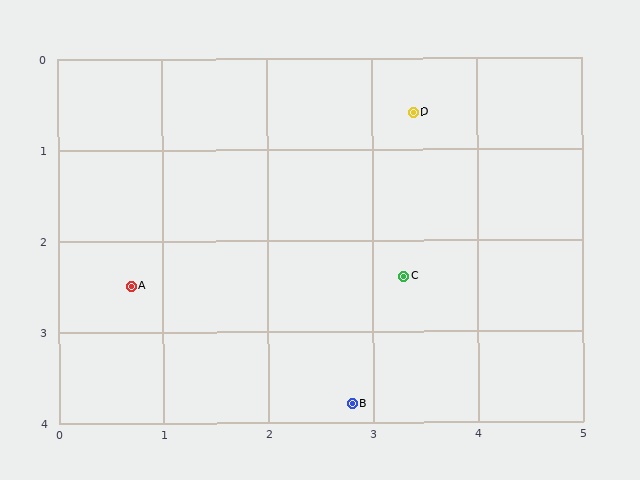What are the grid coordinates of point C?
Point C is at approximately (3.3, 2.4).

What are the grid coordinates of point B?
Point B is at approximately (2.8, 3.8).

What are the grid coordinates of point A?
Point A is at approximately (0.7, 2.5).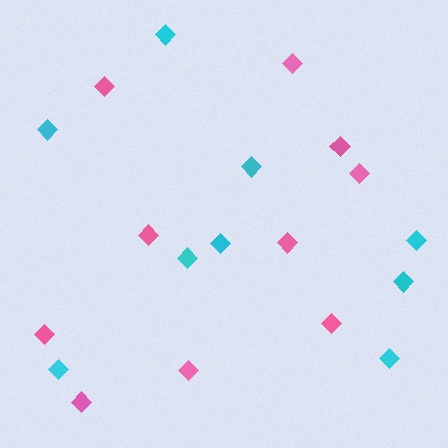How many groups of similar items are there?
There are 2 groups: one group of pink diamonds (10) and one group of cyan diamonds (9).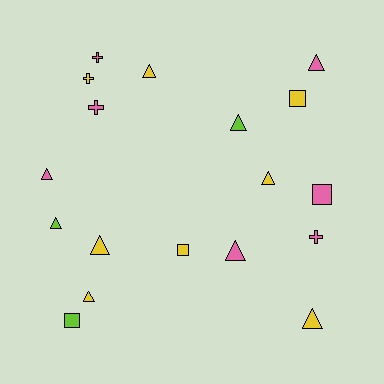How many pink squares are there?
There is 1 pink square.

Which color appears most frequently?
Yellow, with 8 objects.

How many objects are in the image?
There are 18 objects.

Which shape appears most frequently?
Triangle, with 10 objects.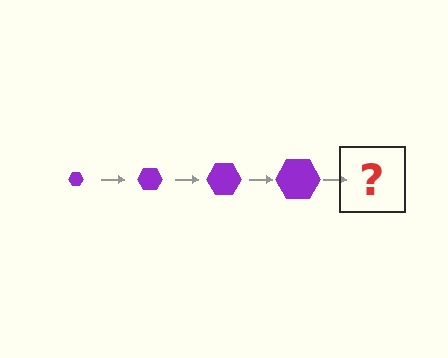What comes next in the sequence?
The next element should be a purple hexagon, larger than the previous one.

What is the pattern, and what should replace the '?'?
The pattern is that the hexagon gets progressively larger each step. The '?' should be a purple hexagon, larger than the previous one.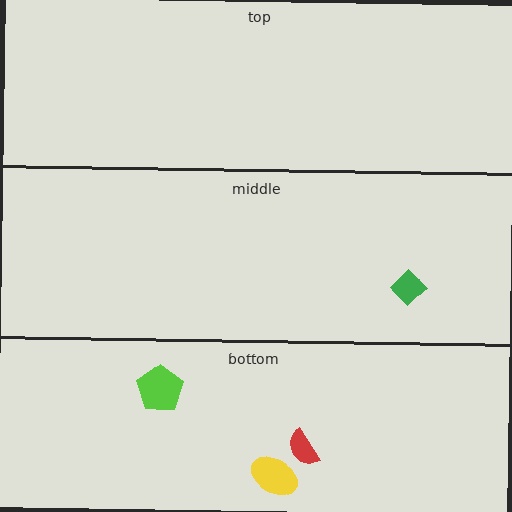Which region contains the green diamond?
The middle region.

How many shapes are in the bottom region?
3.